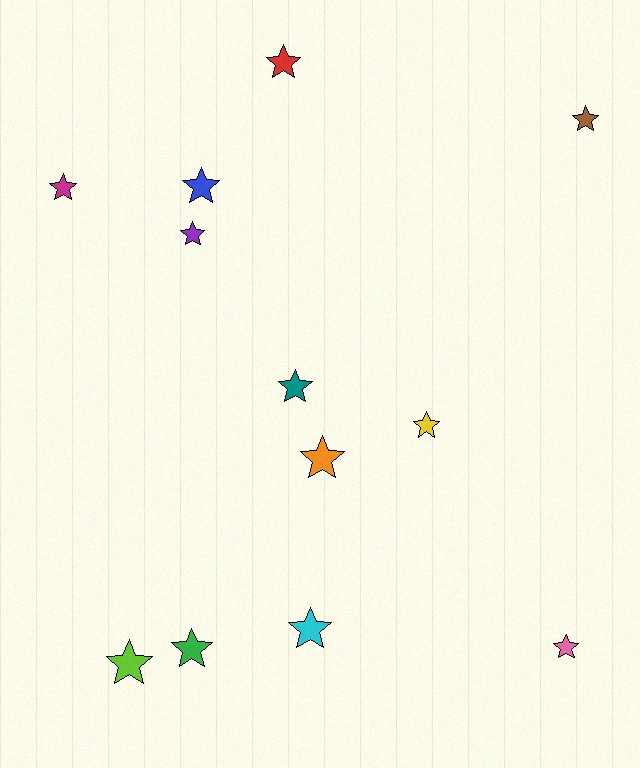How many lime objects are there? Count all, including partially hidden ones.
There is 1 lime object.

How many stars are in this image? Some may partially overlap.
There are 12 stars.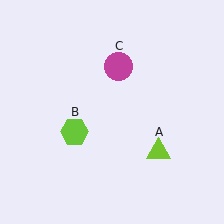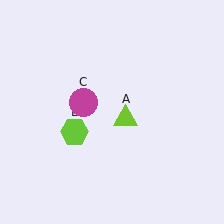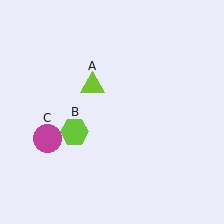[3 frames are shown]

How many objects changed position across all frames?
2 objects changed position: lime triangle (object A), magenta circle (object C).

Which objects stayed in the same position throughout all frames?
Lime hexagon (object B) remained stationary.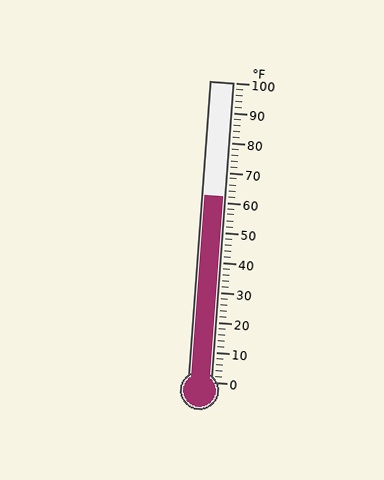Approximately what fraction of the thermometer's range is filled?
The thermometer is filled to approximately 60% of its range.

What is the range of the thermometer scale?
The thermometer scale ranges from 0°F to 100°F.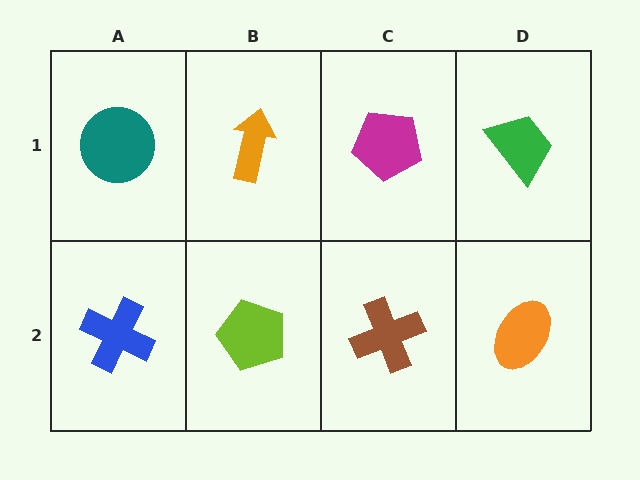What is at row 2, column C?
A brown cross.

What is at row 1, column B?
An orange arrow.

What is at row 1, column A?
A teal circle.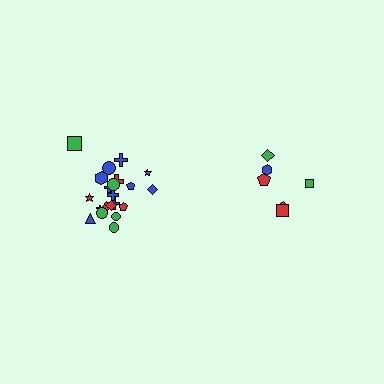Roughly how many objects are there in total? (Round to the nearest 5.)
Roughly 30 objects in total.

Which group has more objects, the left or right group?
The left group.